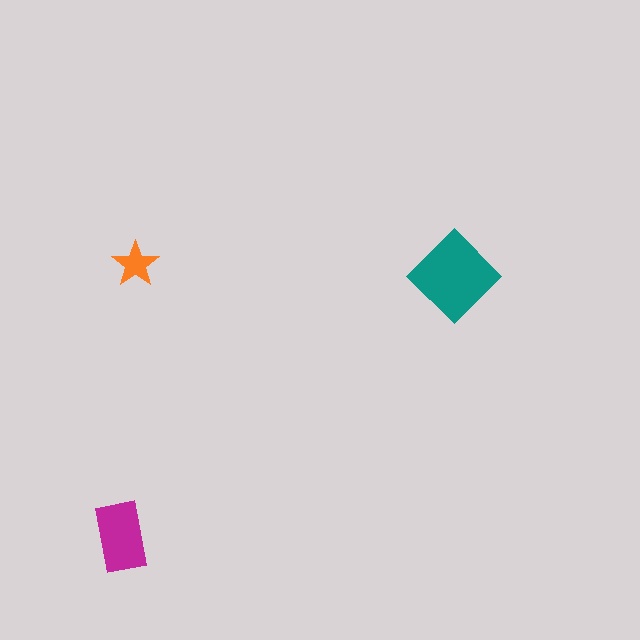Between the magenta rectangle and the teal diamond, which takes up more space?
The teal diamond.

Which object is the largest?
The teal diamond.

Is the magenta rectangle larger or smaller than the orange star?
Larger.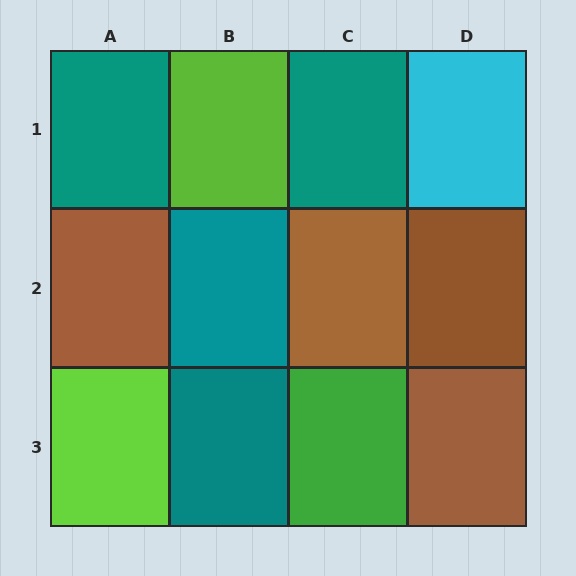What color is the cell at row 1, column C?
Teal.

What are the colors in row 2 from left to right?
Brown, teal, brown, brown.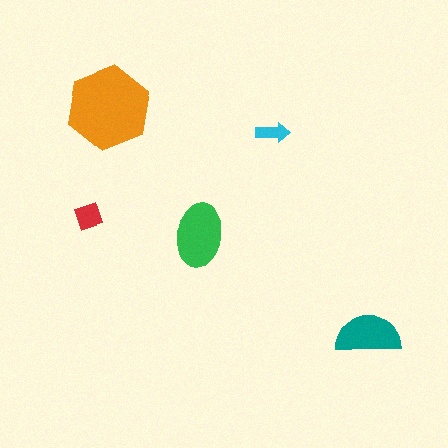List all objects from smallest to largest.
The cyan arrow, the red diamond, the teal semicircle, the green ellipse, the orange hexagon.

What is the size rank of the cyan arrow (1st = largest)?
5th.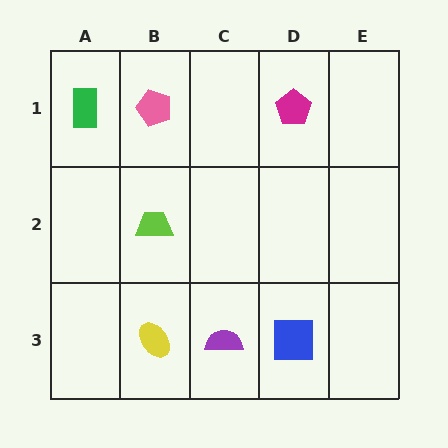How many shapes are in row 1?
3 shapes.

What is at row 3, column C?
A purple semicircle.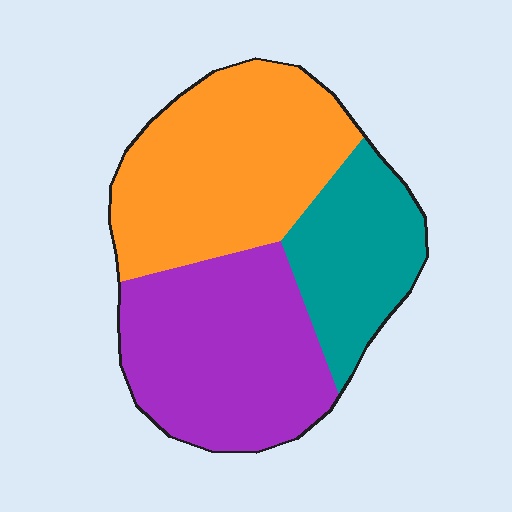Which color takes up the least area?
Teal, at roughly 20%.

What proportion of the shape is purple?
Purple takes up about three eighths (3/8) of the shape.